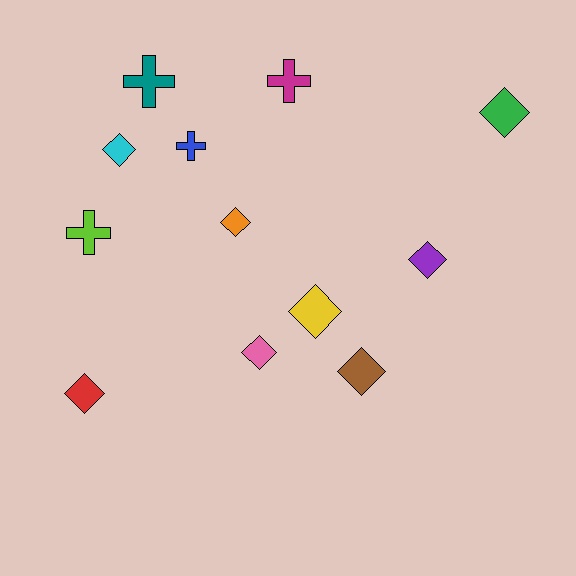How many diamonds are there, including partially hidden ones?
There are 8 diamonds.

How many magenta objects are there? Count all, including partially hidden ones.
There is 1 magenta object.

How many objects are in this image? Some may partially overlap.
There are 12 objects.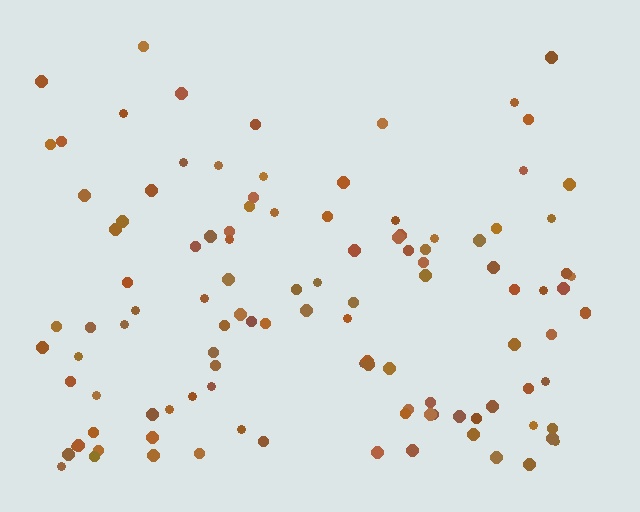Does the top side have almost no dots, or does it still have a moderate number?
Still a moderate number, just noticeably fewer than the bottom.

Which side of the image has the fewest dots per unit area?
The top.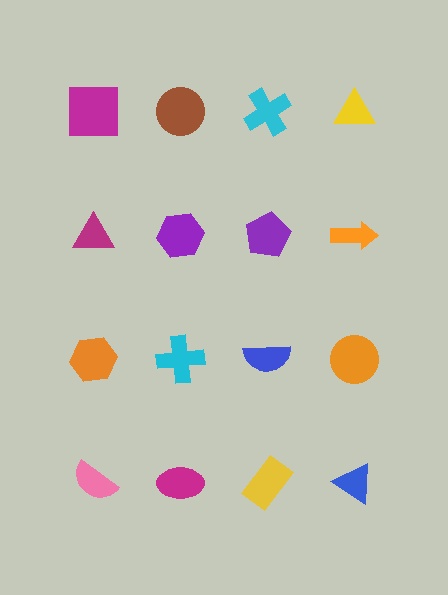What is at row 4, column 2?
A magenta ellipse.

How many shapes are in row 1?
4 shapes.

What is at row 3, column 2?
A cyan cross.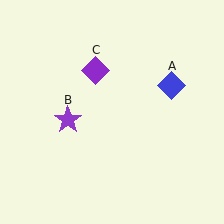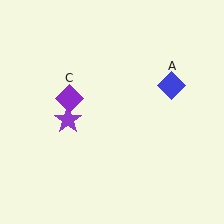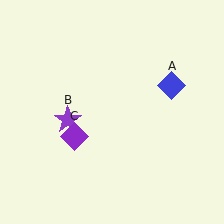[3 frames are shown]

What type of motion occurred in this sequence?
The purple diamond (object C) rotated counterclockwise around the center of the scene.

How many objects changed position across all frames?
1 object changed position: purple diamond (object C).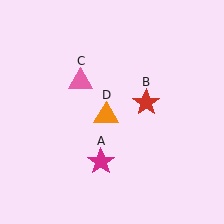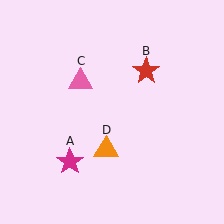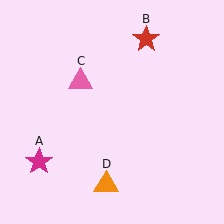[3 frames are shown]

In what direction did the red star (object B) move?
The red star (object B) moved up.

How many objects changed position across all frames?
3 objects changed position: magenta star (object A), red star (object B), orange triangle (object D).